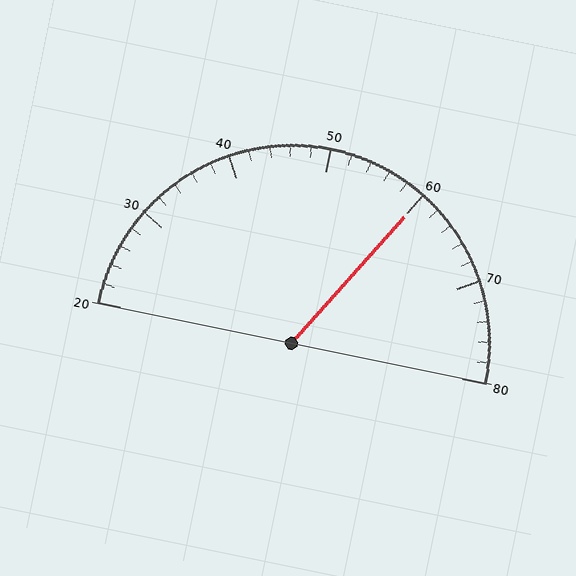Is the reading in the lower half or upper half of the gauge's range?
The reading is in the upper half of the range (20 to 80).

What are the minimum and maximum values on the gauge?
The gauge ranges from 20 to 80.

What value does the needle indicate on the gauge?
The needle indicates approximately 60.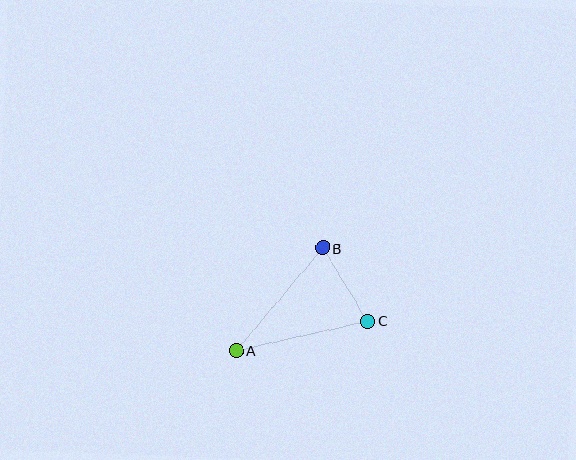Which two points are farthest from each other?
Points A and C are farthest from each other.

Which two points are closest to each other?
Points B and C are closest to each other.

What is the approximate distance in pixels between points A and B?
The distance between A and B is approximately 134 pixels.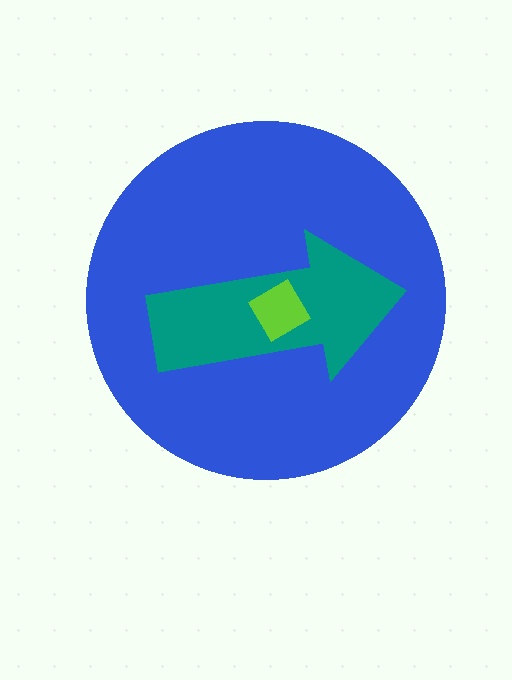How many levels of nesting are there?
3.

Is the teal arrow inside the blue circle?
Yes.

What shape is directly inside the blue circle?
The teal arrow.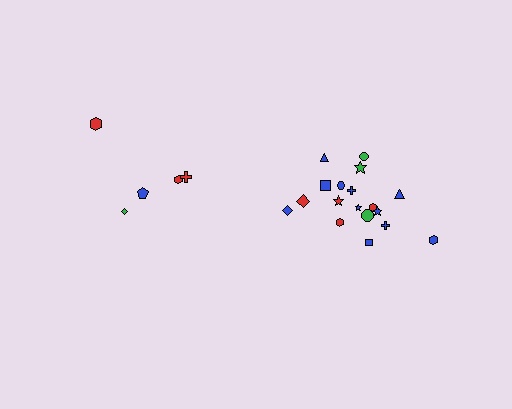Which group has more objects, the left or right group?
The right group.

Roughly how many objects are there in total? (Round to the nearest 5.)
Roughly 25 objects in total.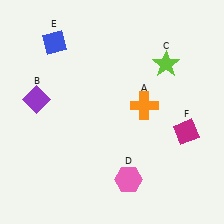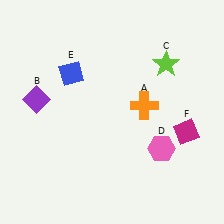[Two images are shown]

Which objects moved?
The objects that moved are: the pink hexagon (D), the blue diamond (E).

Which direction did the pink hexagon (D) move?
The pink hexagon (D) moved right.